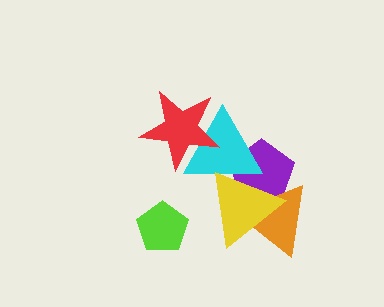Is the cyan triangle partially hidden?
Yes, it is partially covered by another shape.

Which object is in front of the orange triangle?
The yellow triangle is in front of the orange triangle.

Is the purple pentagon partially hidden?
Yes, it is partially covered by another shape.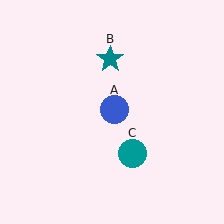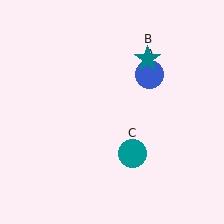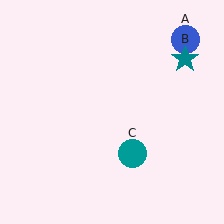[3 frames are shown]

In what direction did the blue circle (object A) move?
The blue circle (object A) moved up and to the right.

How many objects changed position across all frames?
2 objects changed position: blue circle (object A), teal star (object B).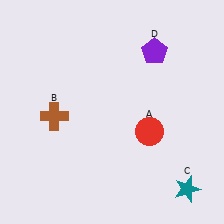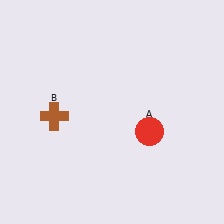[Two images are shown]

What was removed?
The teal star (C), the purple pentagon (D) were removed in Image 2.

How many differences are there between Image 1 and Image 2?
There are 2 differences between the two images.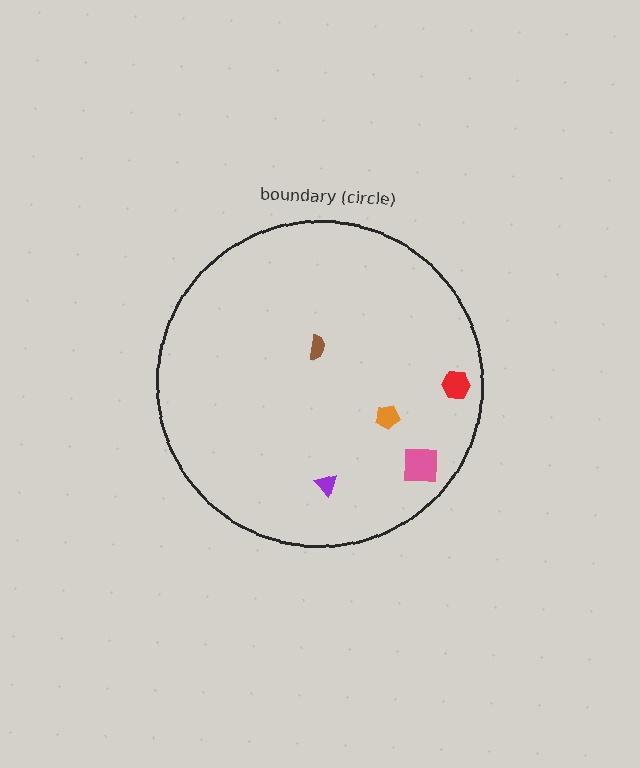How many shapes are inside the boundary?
5 inside, 0 outside.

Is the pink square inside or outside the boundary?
Inside.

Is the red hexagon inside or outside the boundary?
Inside.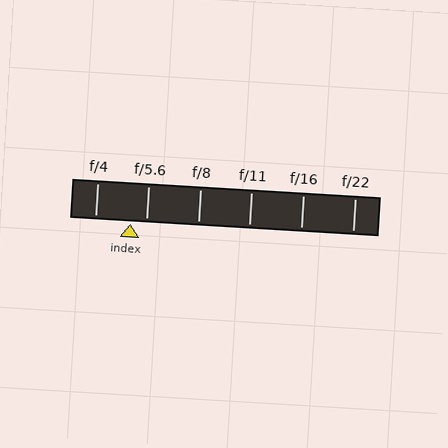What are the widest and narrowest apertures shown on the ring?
The widest aperture shown is f/4 and the narrowest is f/22.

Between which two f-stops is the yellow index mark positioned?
The index mark is between f/4 and f/5.6.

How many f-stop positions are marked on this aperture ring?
There are 6 f-stop positions marked.